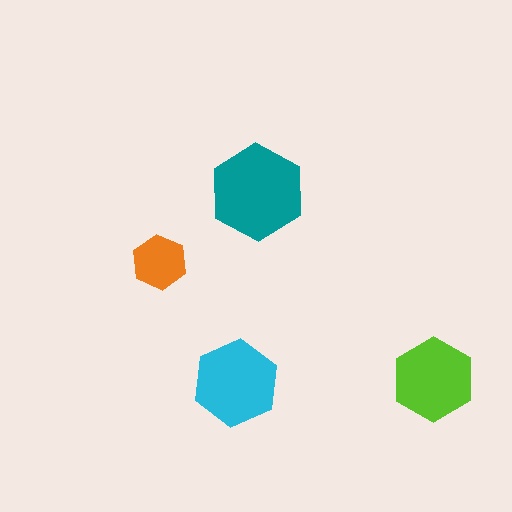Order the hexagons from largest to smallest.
the teal one, the cyan one, the lime one, the orange one.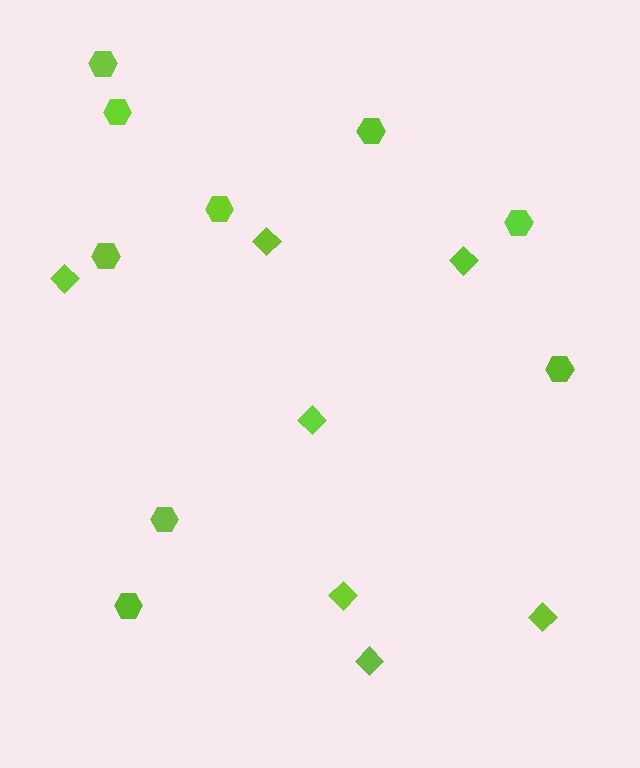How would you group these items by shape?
There are 2 groups: one group of hexagons (9) and one group of diamonds (7).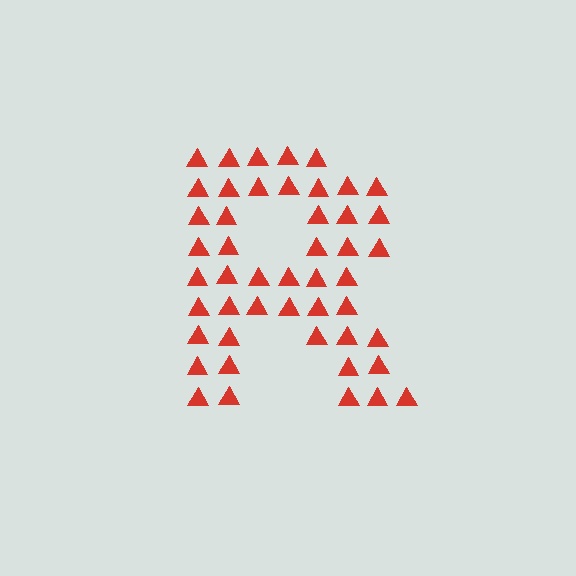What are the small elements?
The small elements are triangles.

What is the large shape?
The large shape is the letter R.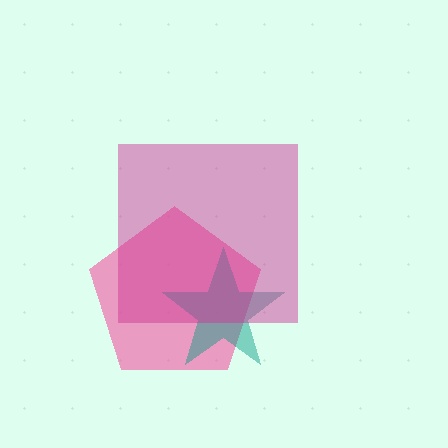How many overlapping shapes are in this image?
There are 3 overlapping shapes in the image.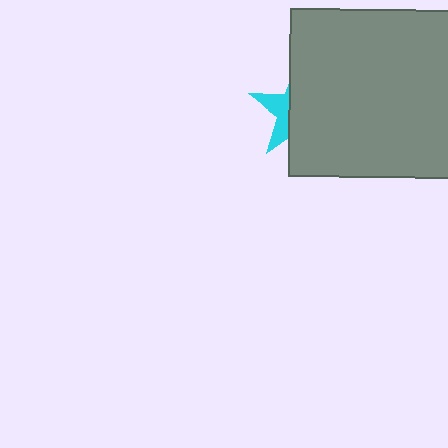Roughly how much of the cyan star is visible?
A small part of it is visible (roughly 32%).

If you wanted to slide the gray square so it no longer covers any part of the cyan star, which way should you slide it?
Slide it right — that is the most direct way to separate the two shapes.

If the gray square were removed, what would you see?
You would see the complete cyan star.